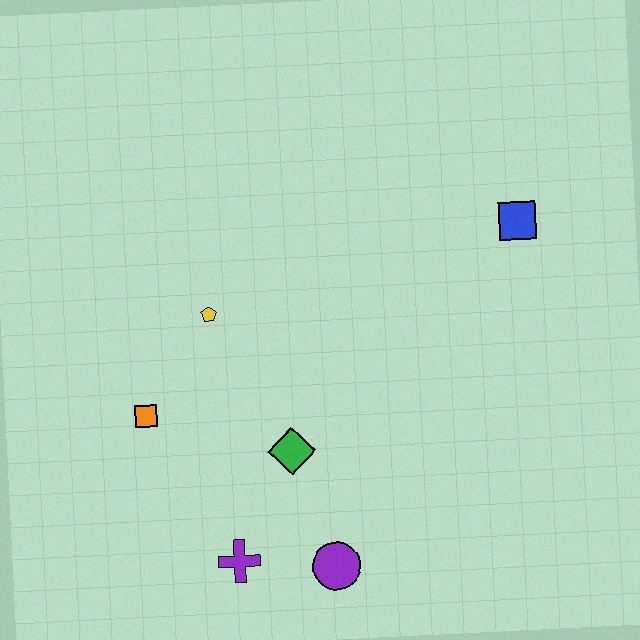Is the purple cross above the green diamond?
No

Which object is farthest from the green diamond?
The blue square is farthest from the green diamond.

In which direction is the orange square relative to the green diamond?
The orange square is to the left of the green diamond.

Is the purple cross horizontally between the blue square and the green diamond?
No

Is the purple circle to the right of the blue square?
No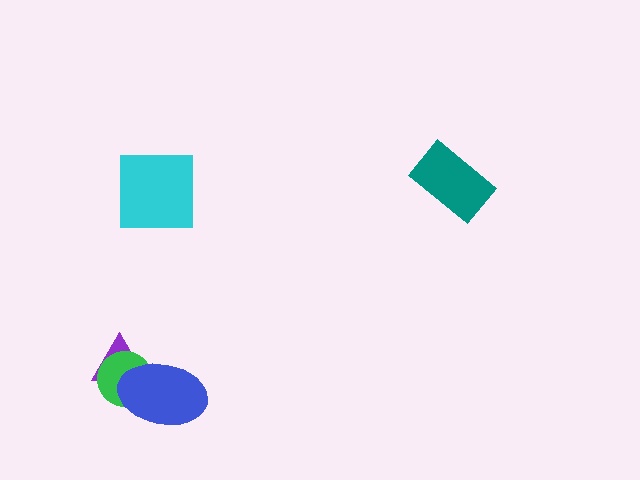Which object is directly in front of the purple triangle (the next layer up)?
The green circle is directly in front of the purple triangle.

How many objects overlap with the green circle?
2 objects overlap with the green circle.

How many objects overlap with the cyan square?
0 objects overlap with the cyan square.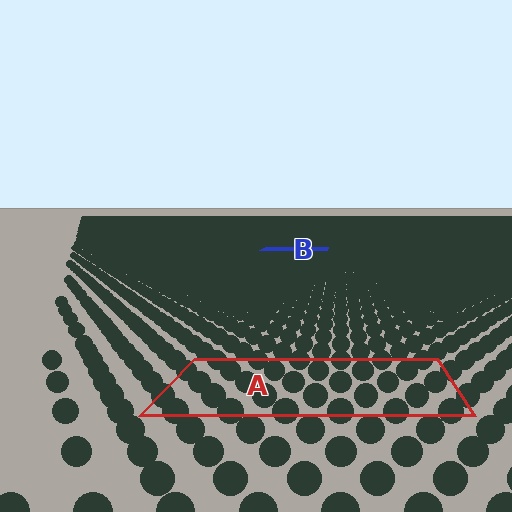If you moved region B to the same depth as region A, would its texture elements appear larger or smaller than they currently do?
They would appear larger. At a closer depth, the same texture elements are projected at a bigger on-screen size.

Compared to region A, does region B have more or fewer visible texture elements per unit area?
Region B has more texture elements per unit area — they are packed more densely because it is farther away.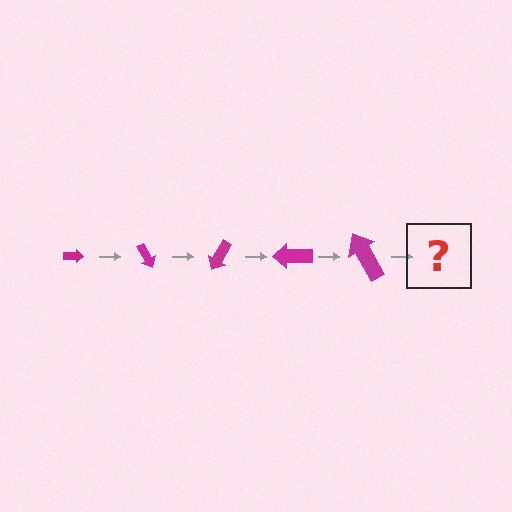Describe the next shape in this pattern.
It should be an arrow, larger than the previous one and rotated 300 degrees from the start.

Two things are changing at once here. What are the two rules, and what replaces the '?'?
The two rules are that the arrow grows larger each step and it rotates 60 degrees each step. The '?' should be an arrow, larger than the previous one and rotated 300 degrees from the start.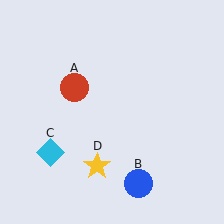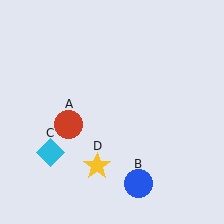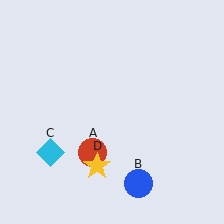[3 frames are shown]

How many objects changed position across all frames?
1 object changed position: red circle (object A).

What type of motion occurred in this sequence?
The red circle (object A) rotated counterclockwise around the center of the scene.